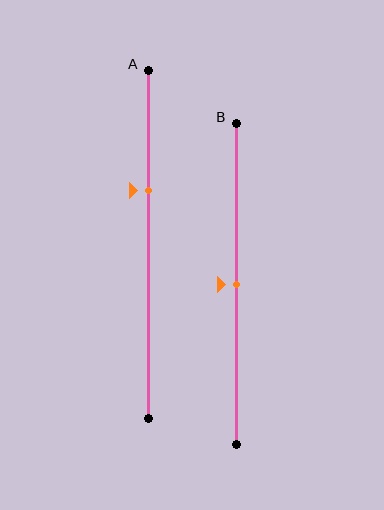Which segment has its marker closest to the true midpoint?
Segment B has its marker closest to the true midpoint.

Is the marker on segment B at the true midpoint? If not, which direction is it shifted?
Yes, the marker on segment B is at the true midpoint.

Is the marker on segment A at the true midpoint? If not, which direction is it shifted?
No, the marker on segment A is shifted upward by about 16% of the segment length.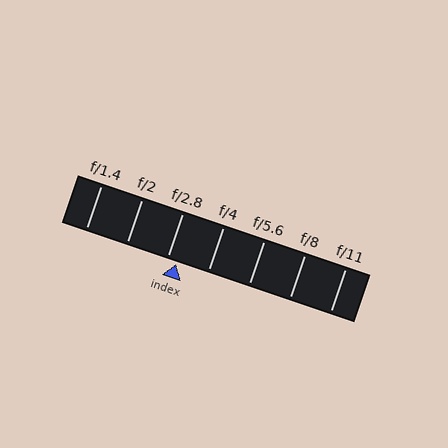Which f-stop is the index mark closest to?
The index mark is closest to f/2.8.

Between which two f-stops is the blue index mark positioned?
The index mark is between f/2.8 and f/4.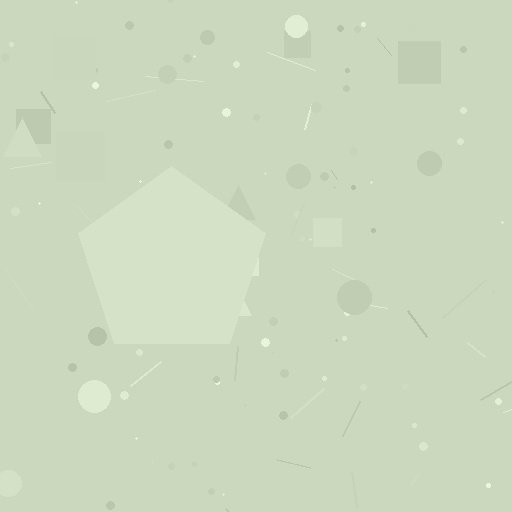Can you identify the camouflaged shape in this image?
The camouflaged shape is a pentagon.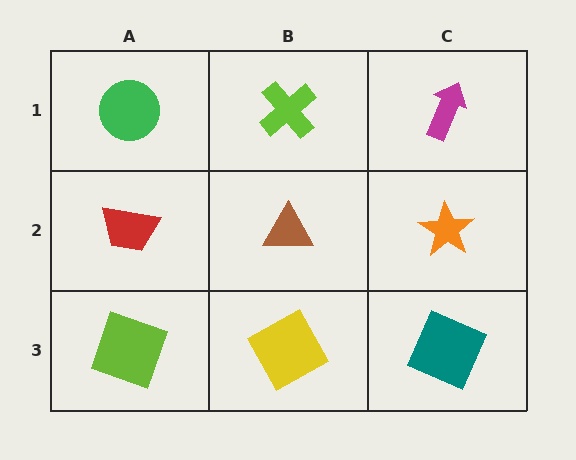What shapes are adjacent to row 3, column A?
A red trapezoid (row 2, column A), a yellow square (row 3, column B).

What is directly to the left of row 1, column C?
A lime cross.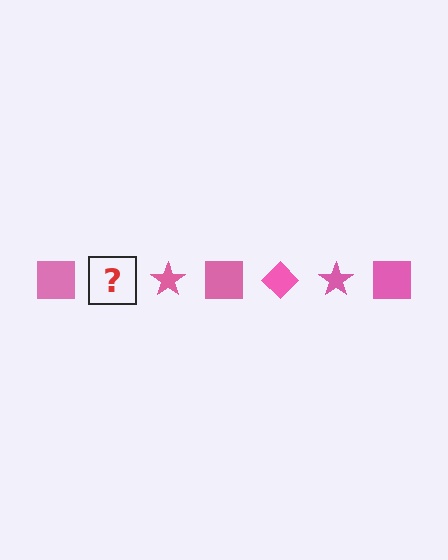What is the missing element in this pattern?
The missing element is a pink diamond.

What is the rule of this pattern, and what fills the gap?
The rule is that the pattern cycles through square, diamond, star shapes in pink. The gap should be filled with a pink diamond.